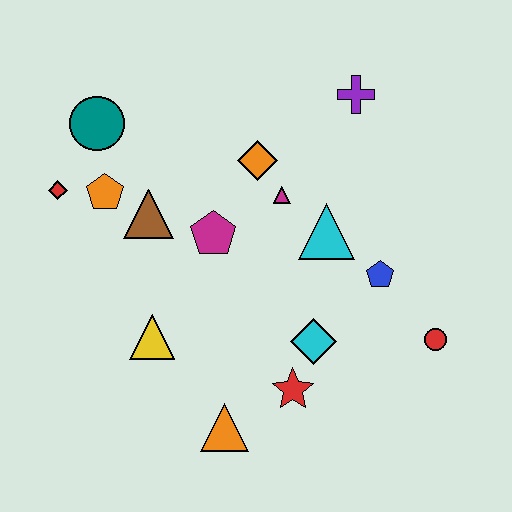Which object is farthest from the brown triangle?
The red circle is farthest from the brown triangle.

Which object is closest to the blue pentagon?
The cyan triangle is closest to the blue pentagon.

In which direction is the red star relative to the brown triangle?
The red star is below the brown triangle.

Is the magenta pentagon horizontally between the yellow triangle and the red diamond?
No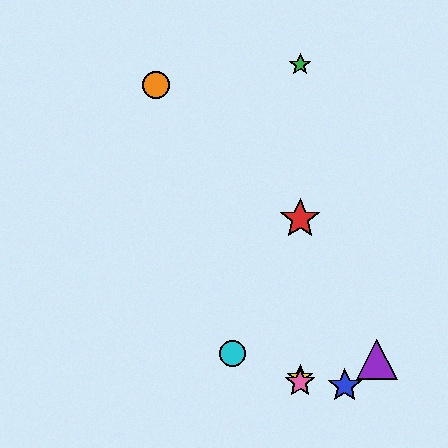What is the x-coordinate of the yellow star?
The yellow star is at x≈300.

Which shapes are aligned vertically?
The red star, the green star, the yellow star, the pink star are aligned vertically.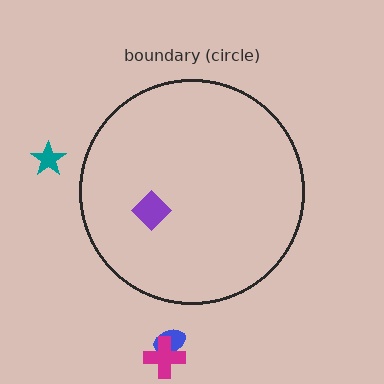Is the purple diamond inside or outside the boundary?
Inside.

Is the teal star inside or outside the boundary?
Outside.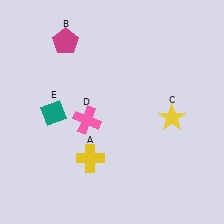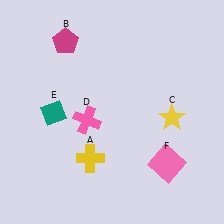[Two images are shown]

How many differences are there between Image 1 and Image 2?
There is 1 difference between the two images.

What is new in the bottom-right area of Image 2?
A pink square (F) was added in the bottom-right area of Image 2.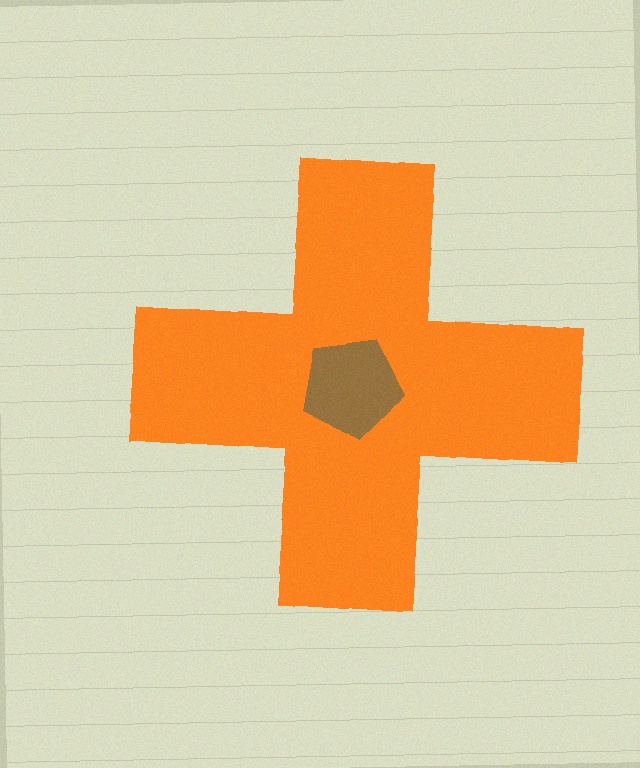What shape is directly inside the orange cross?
The brown pentagon.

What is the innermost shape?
The brown pentagon.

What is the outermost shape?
The orange cross.